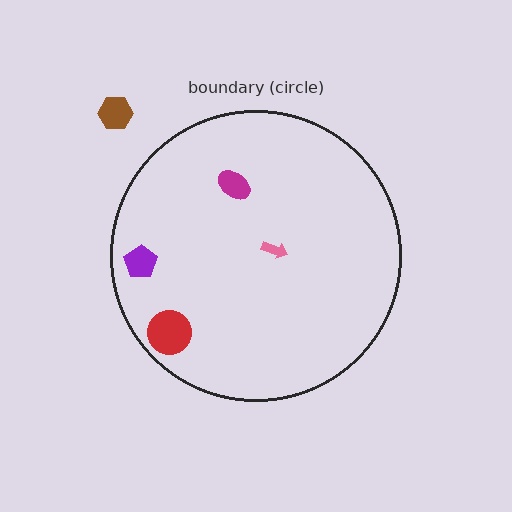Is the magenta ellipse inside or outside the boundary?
Inside.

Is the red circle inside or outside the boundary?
Inside.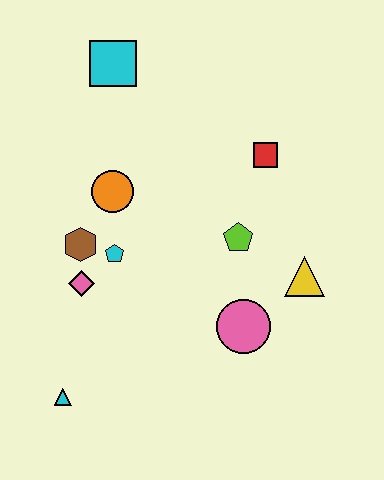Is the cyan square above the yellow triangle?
Yes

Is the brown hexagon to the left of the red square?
Yes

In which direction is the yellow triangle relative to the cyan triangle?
The yellow triangle is to the right of the cyan triangle.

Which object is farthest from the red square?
The cyan triangle is farthest from the red square.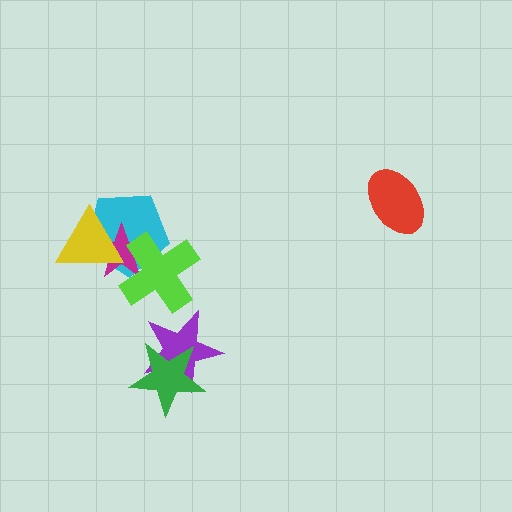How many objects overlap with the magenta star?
3 objects overlap with the magenta star.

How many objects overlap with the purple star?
1 object overlaps with the purple star.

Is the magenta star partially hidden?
Yes, it is partially covered by another shape.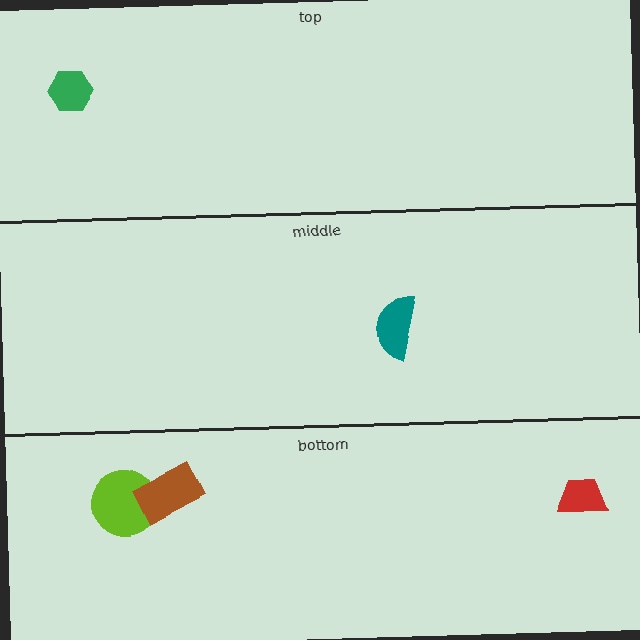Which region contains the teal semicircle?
The middle region.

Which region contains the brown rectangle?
The bottom region.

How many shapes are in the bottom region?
3.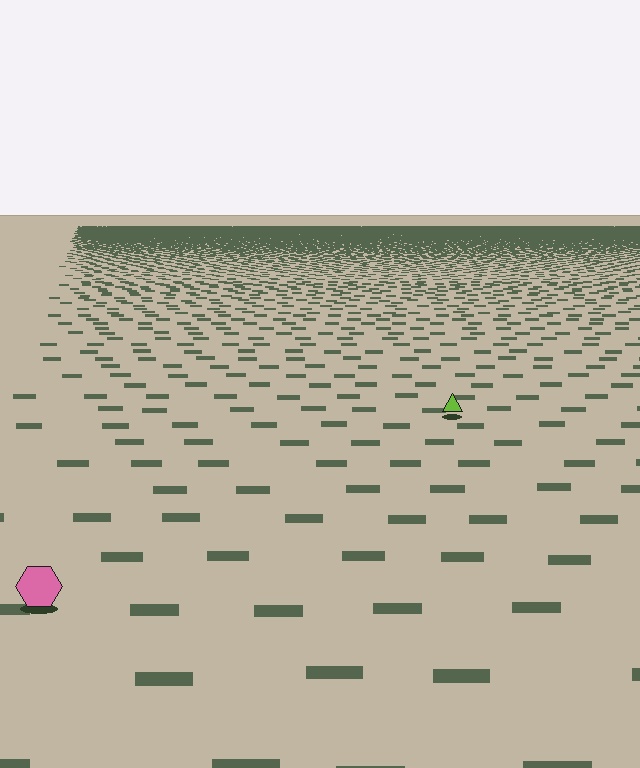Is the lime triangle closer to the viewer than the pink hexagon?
No. The pink hexagon is closer — you can tell from the texture gradient: the ground texture is coarser near it.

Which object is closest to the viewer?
The pink hexagon is closest. The texture marks near it are larger and more spread out.